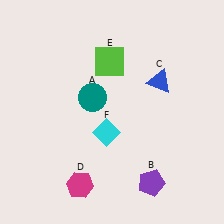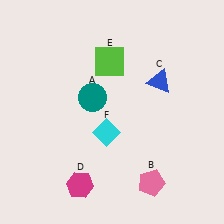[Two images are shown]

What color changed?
The pentagon (B) changed from purple in Image 1 to pink in Image 2.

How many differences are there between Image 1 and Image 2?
There is 1 difference between the two images.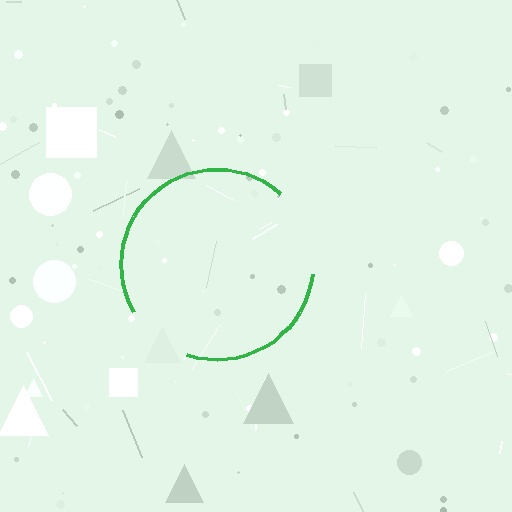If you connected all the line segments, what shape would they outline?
They would outline a circle.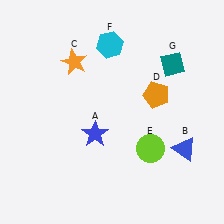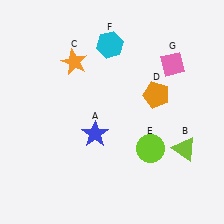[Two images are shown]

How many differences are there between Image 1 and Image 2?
There are 2 differences between the two images.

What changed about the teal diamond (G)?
In Image 1, G is teal. In Image 2, it changed to pink.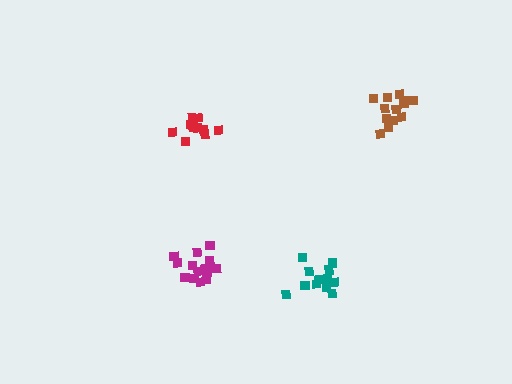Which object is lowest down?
The teal cluster is bottommost.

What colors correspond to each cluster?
The clusters are colored: magenta, brown, red, teal.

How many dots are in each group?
Group 1: 17 dots, Group 2: 14 dots, Group 3: 11 dots, Group 4: 12 dots (54 total).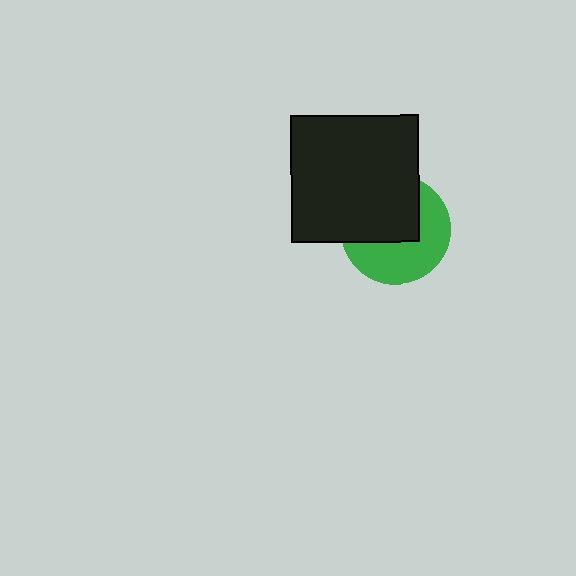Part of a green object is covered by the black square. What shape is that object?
It is a circle.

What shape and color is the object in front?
The object in front is a black square.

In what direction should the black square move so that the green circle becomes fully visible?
The black square should move toward the upper-left. That is the shortest direction to clear the overlap and leave the green circle fully visible.